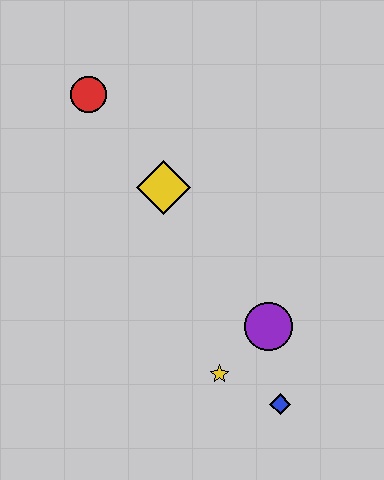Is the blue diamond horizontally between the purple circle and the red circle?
No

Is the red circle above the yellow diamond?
Yes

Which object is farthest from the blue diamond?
The red circle is farthest from the blue diamond.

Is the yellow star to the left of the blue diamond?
Yes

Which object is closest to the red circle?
The yellow diamond is closest to the red circle.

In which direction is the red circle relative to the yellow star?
The red circle is above the yellow star.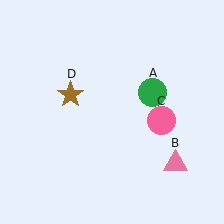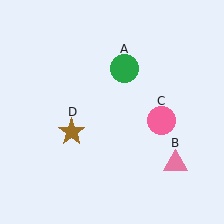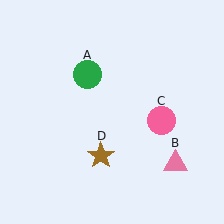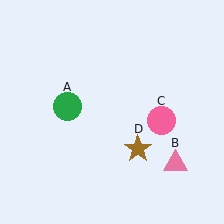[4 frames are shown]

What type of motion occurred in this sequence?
The green circle (object A), brown star (object D) rotated counterclockwise around the center of the scene.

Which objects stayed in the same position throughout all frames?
Pink triangle (object B) and pink circle (object C) remained stationary.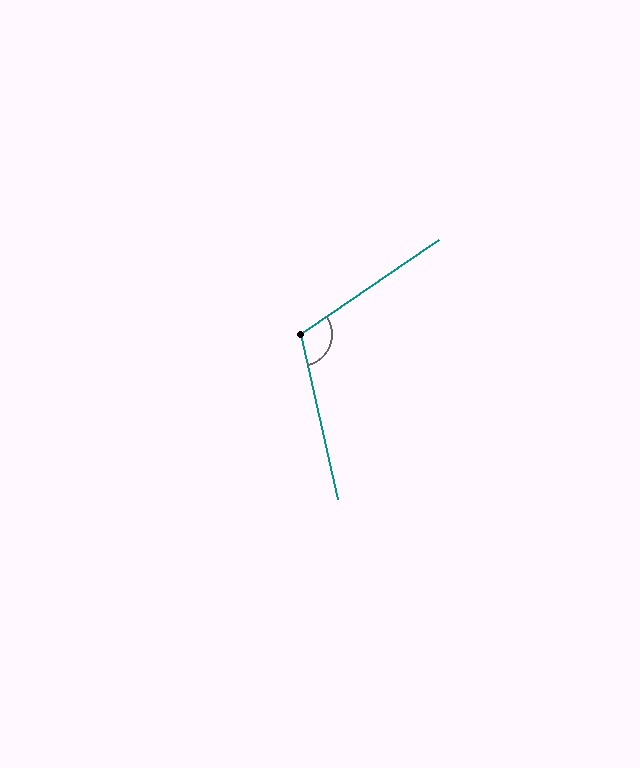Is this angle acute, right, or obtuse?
It is obtuse.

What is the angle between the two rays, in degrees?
Approximately 112 degrees.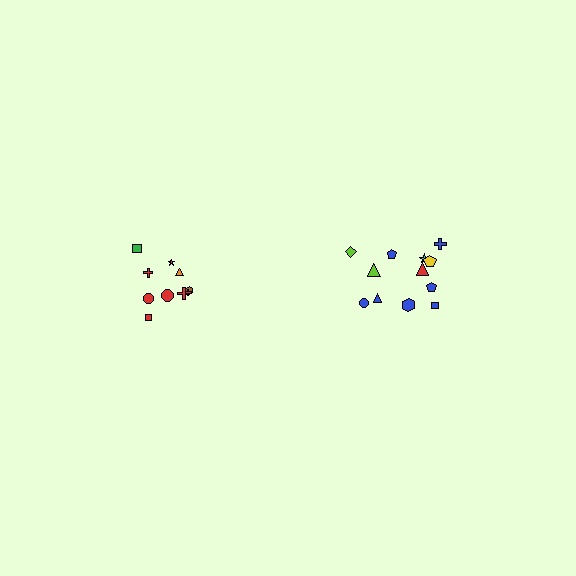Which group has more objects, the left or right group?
The right group.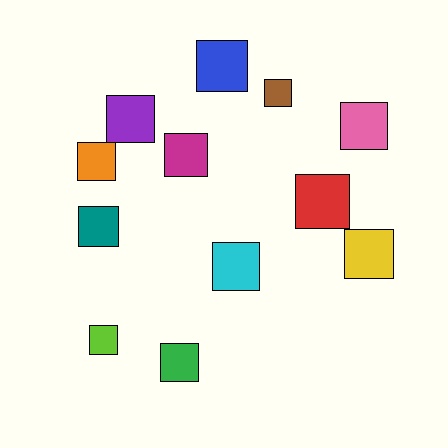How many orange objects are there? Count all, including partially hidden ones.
There is 1 orange object.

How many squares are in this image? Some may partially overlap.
There are 12 squares.